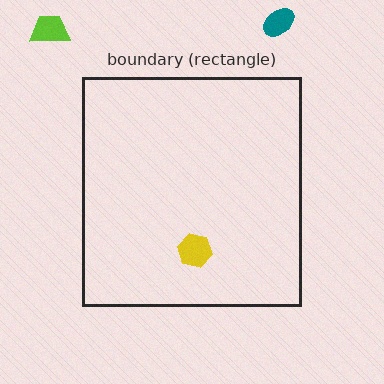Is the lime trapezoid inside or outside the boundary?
Outside.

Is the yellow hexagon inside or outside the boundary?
Inside.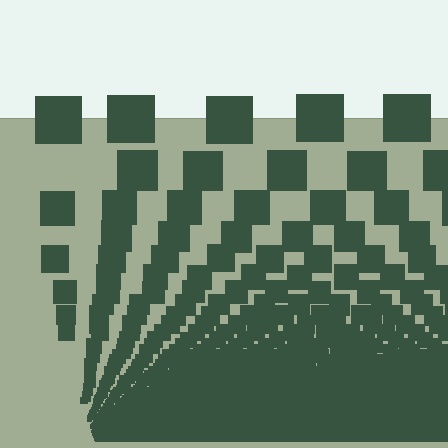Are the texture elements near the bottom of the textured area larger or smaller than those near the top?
Smaller. The gradient is inverted — elements near the bottom are smaller and denser.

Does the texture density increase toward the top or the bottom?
Density increases toward the bottom.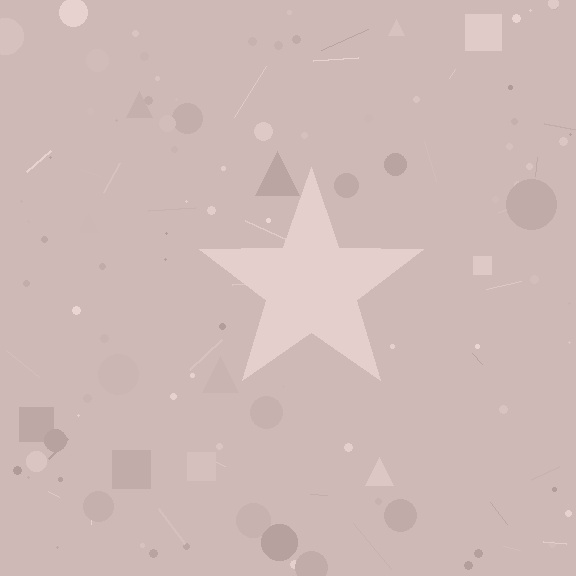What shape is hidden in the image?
A star is hidden in the image.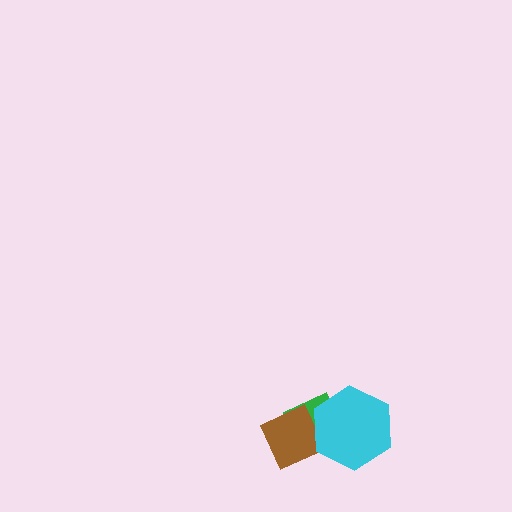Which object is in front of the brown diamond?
The cyan hexagon is in front of the brown diamond.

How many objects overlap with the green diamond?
2 objects overlap with the green diamond.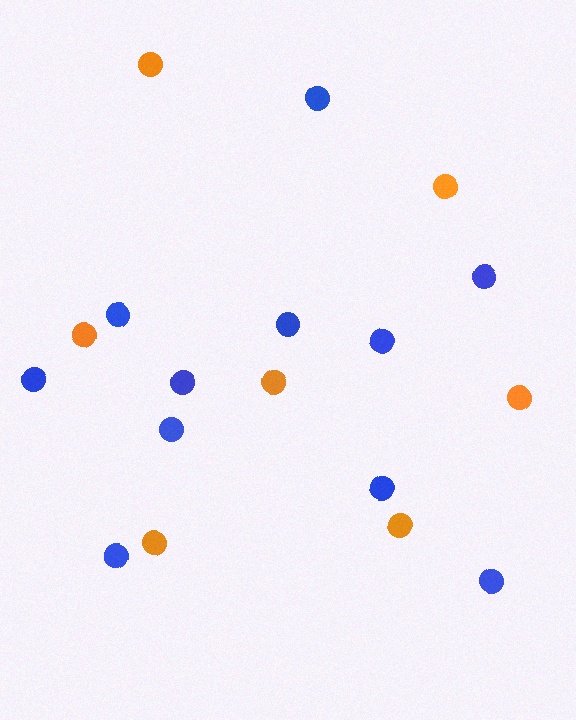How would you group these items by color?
There are 2 groups: one group of blue circles (11) and one group of orange circles (7).